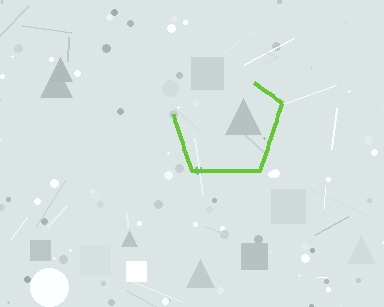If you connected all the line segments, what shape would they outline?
They would outline a pentagon.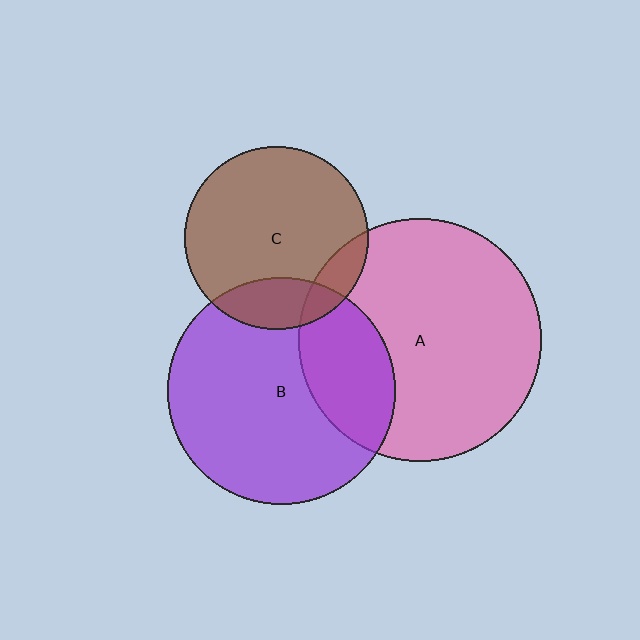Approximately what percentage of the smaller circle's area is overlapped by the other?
Approximately 25%.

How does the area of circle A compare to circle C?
Approximately 1.8 times.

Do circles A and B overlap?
Yes.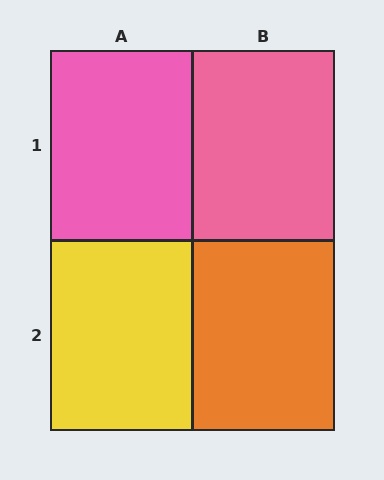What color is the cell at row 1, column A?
Pink.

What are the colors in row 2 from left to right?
Yellow, orange.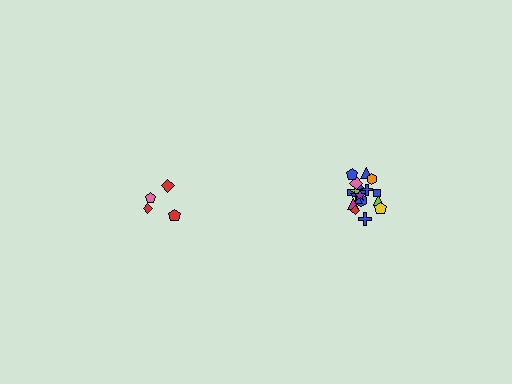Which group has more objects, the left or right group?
The right group.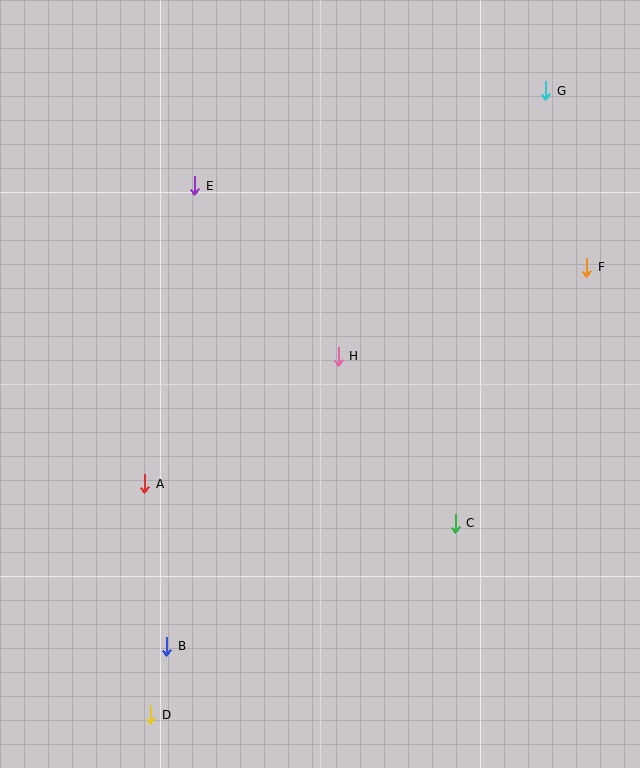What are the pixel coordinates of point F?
Point F is at (587, 267).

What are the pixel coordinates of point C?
Point C is at (455, 523).